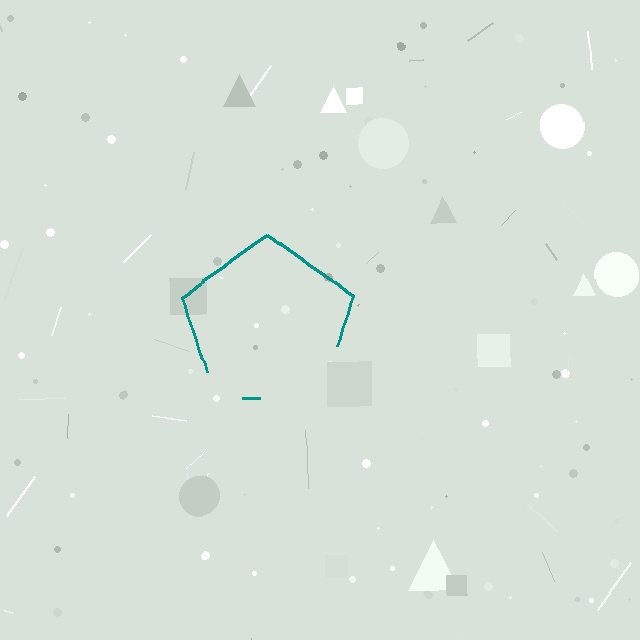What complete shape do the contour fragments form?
The contour fragments form a pentagon.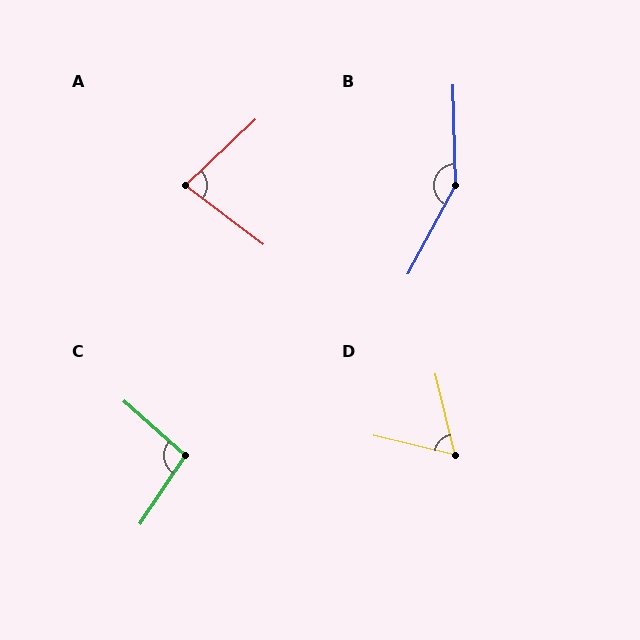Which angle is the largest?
B, at approximately 151 degrees.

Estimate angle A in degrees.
Approximately 81 degrees.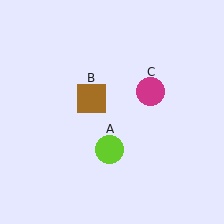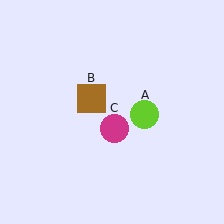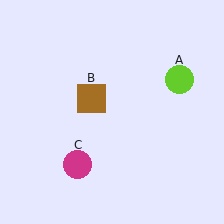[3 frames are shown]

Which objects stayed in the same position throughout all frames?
Brown square (object B) remained stationary.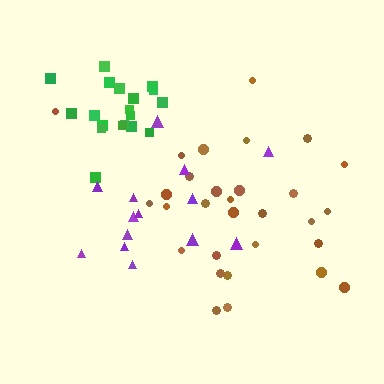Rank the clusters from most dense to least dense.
green, brown, purple.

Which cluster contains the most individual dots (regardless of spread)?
Brown (30).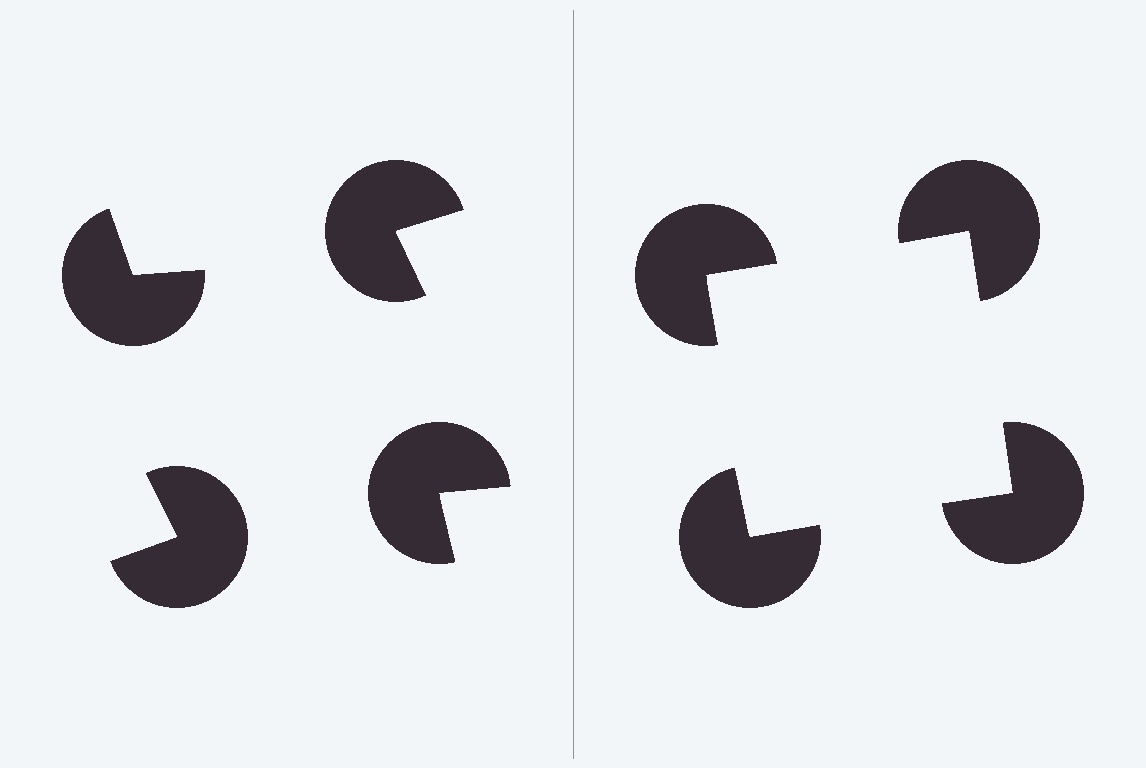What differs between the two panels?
The pac-man discs are positioned identically on both sides; only the wedge orientations differ. On the right they align to a square; on the left they are misaligned.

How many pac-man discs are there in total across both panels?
8 — 4 on each side.